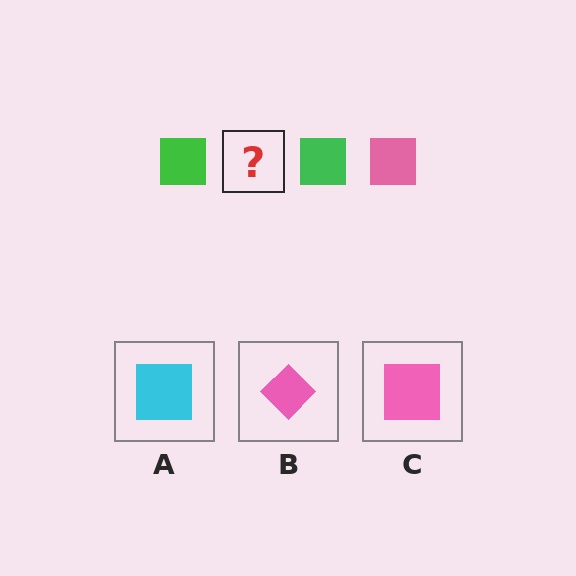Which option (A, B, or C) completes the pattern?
C.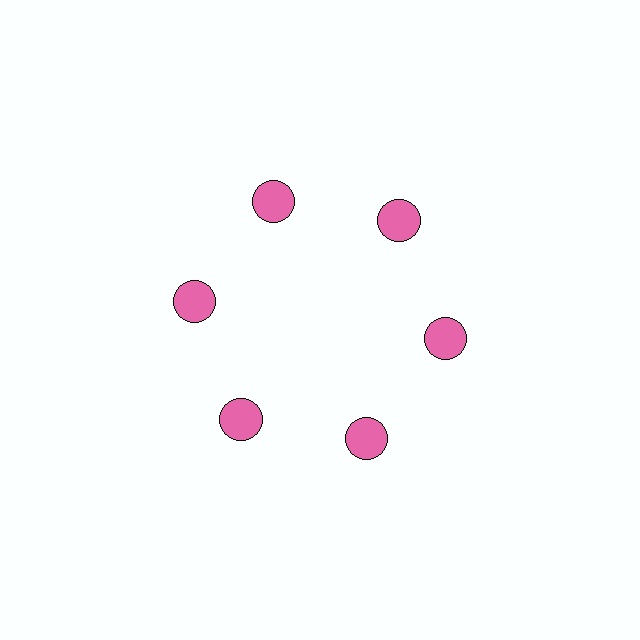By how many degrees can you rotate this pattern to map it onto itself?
The pattern maps onto itself every 60 degrees of rotation.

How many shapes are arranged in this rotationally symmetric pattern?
There are 6 shapes, arranged in 6 groups of 1.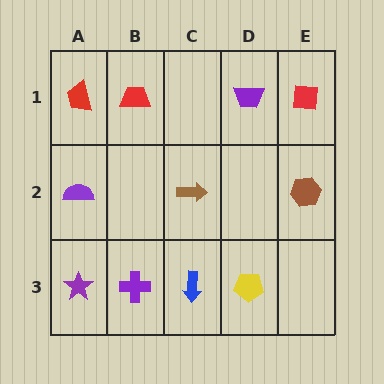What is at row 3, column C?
A blue arrow.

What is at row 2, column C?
A brown arrow.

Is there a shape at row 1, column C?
No, that cell is empty.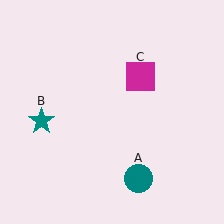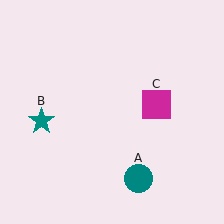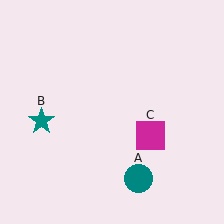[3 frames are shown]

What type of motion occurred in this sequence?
The magenta square (object C) rotated clockwise around the center of the scene.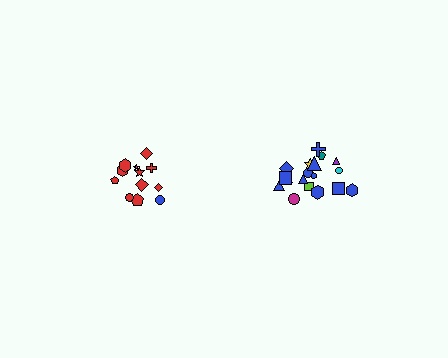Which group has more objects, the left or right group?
The right group.